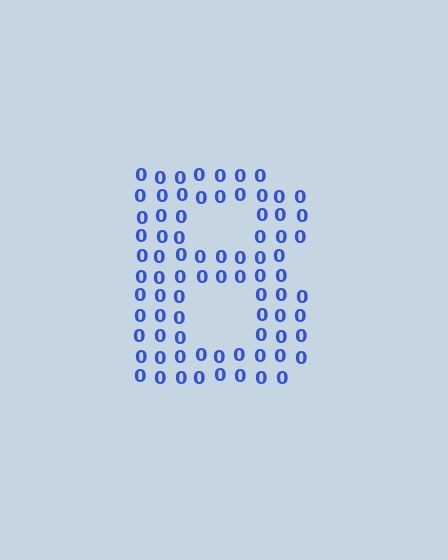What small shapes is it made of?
It is made of small digit 0's.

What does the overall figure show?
The overall figure shows the letter B.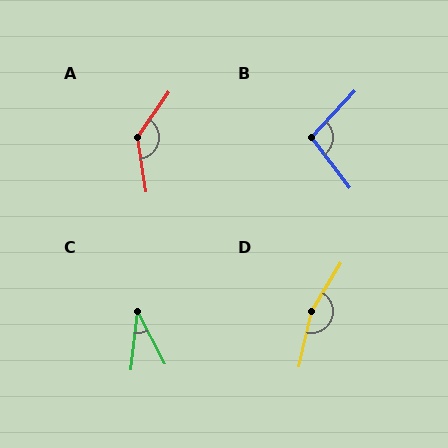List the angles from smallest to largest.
C (35°), B (100°), A (136°), D (162°).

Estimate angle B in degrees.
Approximately 100 degrees.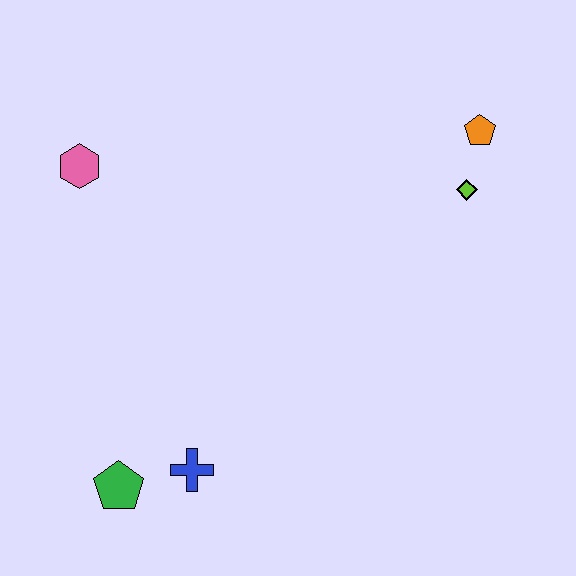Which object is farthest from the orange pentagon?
The green pentagon is farthest from the orange pentagon.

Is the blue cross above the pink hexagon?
No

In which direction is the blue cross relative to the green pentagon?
The blue cross is to the right of the green pentagon.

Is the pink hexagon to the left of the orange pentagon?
Yes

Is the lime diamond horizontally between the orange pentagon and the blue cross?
Yes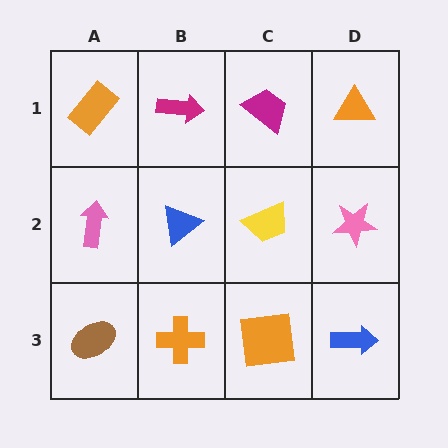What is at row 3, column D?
A blue arrow.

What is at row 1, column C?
A magenta trapezoid.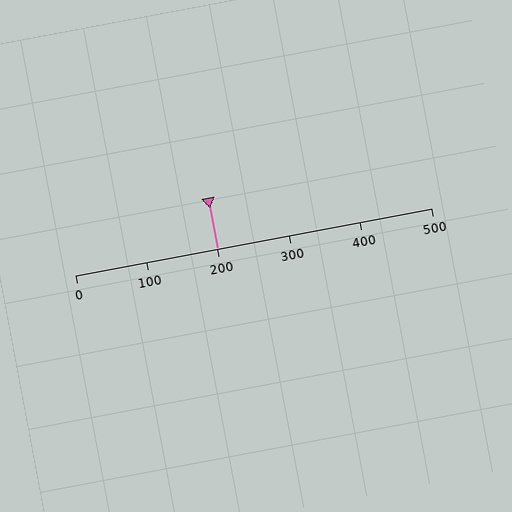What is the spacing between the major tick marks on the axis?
The major ticks are spaced 100 apart.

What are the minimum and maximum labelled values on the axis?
The axis runs from 0 to 500.